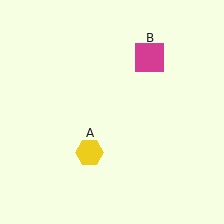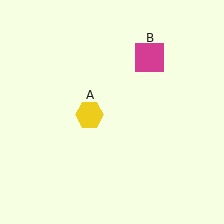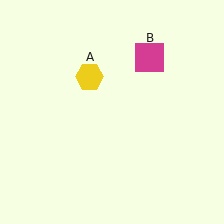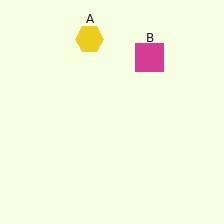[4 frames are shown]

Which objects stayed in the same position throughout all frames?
Magenta square (object B) remained stationary.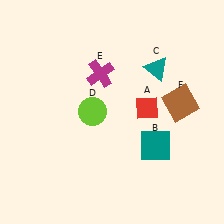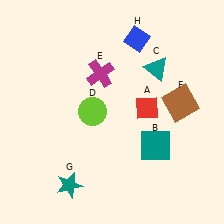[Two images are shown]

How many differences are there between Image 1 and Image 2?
There are 2 differences between the two images.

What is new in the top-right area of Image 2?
A blue diamond (H) was added in the top-right area of Image 2.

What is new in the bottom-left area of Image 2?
A teal star (G) was added in the bottom-left area of Image 2.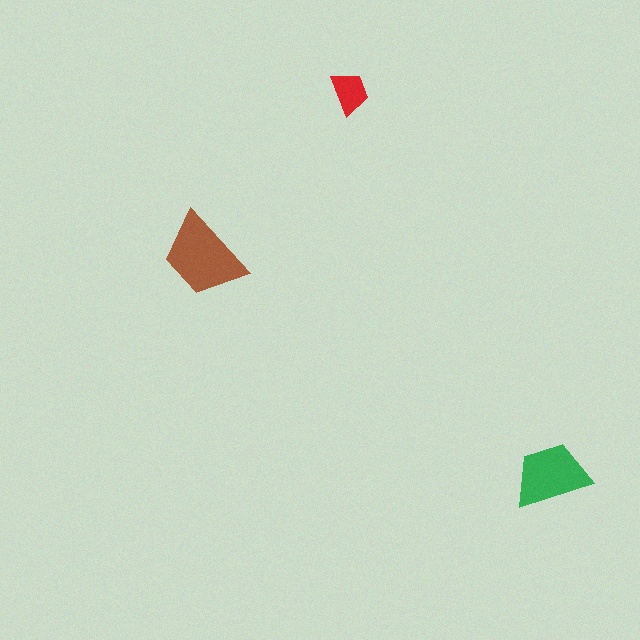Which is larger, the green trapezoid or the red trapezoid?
The green one.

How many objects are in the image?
There are 3 objects in the image.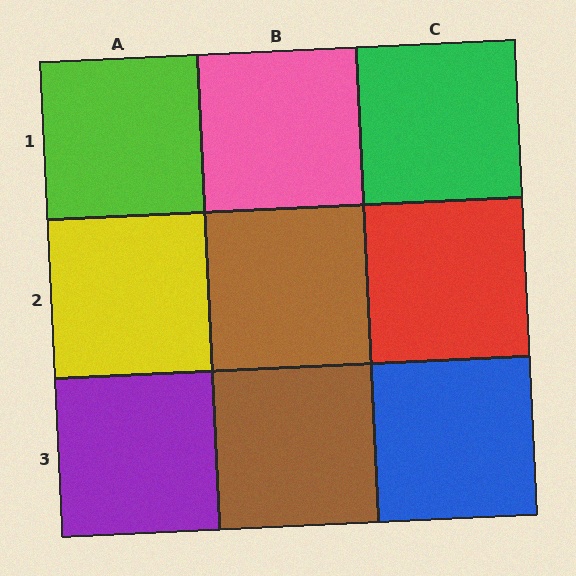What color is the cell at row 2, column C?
Red.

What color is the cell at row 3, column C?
Blue.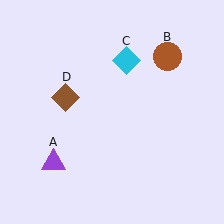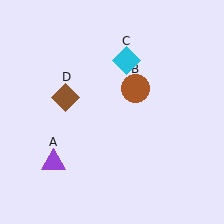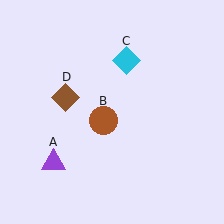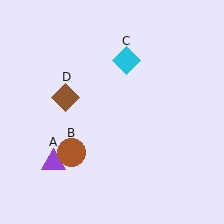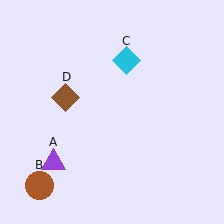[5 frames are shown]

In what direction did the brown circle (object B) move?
The brown circle (object B) moved down and to the left.